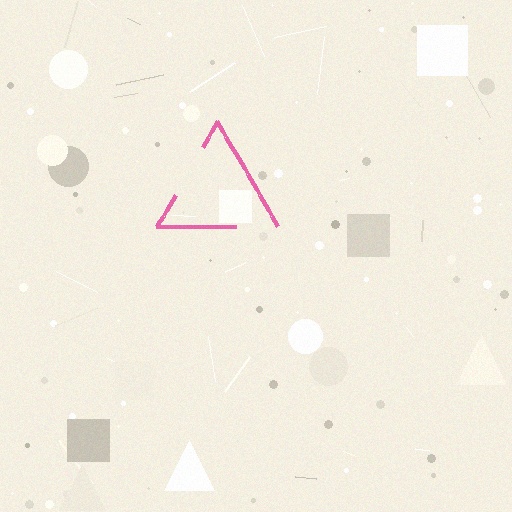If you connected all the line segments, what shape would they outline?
They would outline a triangle.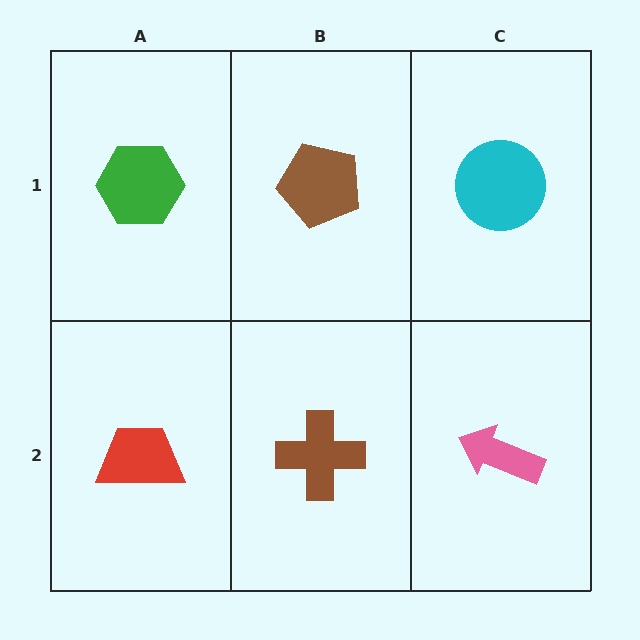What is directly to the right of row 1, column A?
A brown pentagon.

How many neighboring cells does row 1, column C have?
2.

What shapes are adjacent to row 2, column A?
A green hexagon (row 1, column A), a brown cross (row 2, column B).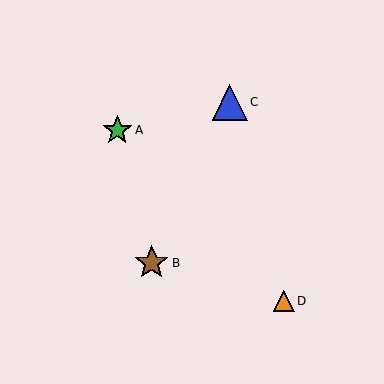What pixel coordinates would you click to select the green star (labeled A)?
Click at (117, 130) to select the green star A.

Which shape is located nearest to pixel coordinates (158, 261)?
The brown star (labeled B) at (152, 263) is nearest to that location.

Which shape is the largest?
The blue triangle (labeled C) is the largest.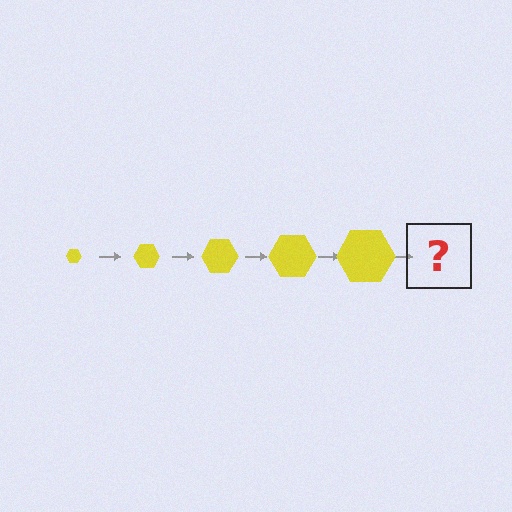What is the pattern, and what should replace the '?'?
The pattern is that the hexagon gets progressively larger each step. The '?' should be a yellow hexagon, larger than the previous one.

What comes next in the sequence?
The next element should be a yellow hexagon, larger than the previous one.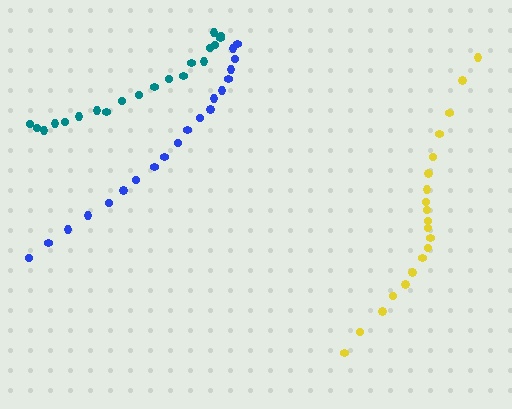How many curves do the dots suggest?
There are 3 distinct paths.